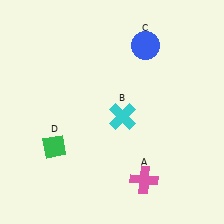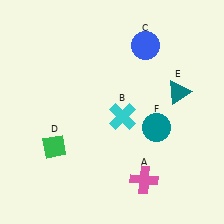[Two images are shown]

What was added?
A teal triangle (E), a teal circle (F) were added in Image 2.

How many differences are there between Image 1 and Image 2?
There are 2 differences between the two images.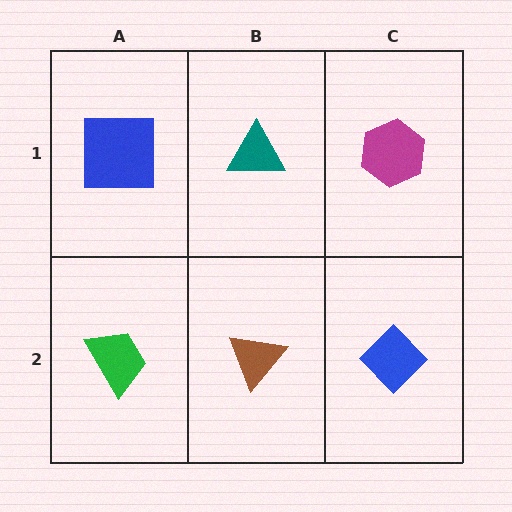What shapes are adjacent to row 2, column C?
A magenta hexagon (row 1, column C), a brown triangle (row 2, column B).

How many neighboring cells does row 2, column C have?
2.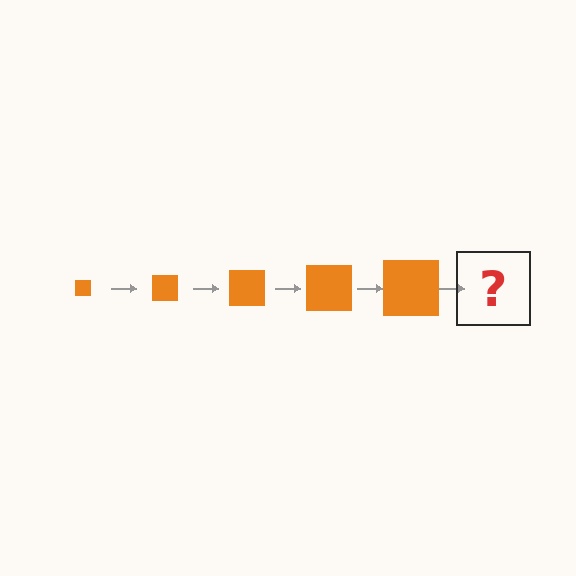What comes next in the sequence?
The next element should be an orange square, larger than the previous one.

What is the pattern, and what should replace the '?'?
The pattern is that the square gets progressively larger each step. The '?' should be an orange square, larger than the previous one.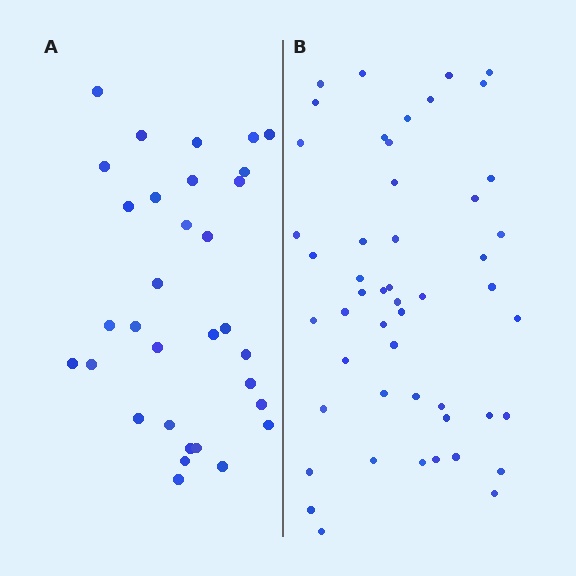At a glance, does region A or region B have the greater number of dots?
Region B (the right region) has more dots.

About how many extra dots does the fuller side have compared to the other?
Region B has approximately 20 more dots than region A.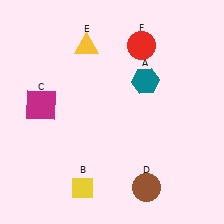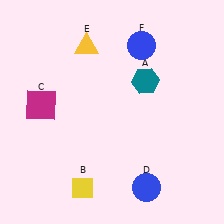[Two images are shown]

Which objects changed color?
D changed from brown to blue. F changed from red to blue.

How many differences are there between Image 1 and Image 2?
There are 2 differences between the two images.